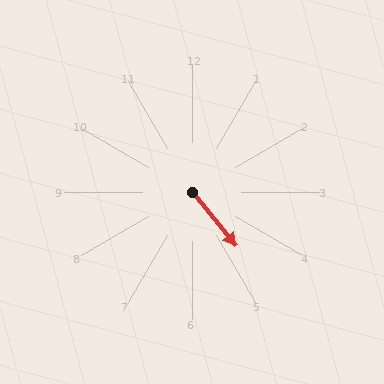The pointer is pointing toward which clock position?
Roughly 5 o'clock.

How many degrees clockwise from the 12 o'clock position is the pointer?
Approximately 141 degrees.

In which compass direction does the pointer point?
Southeast.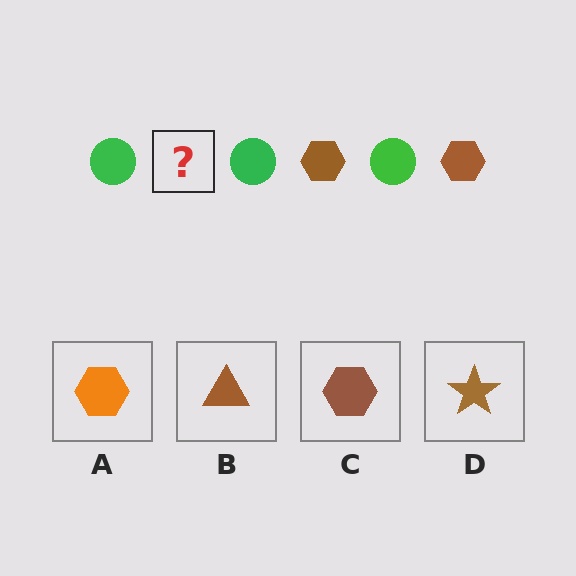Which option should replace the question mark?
Option C.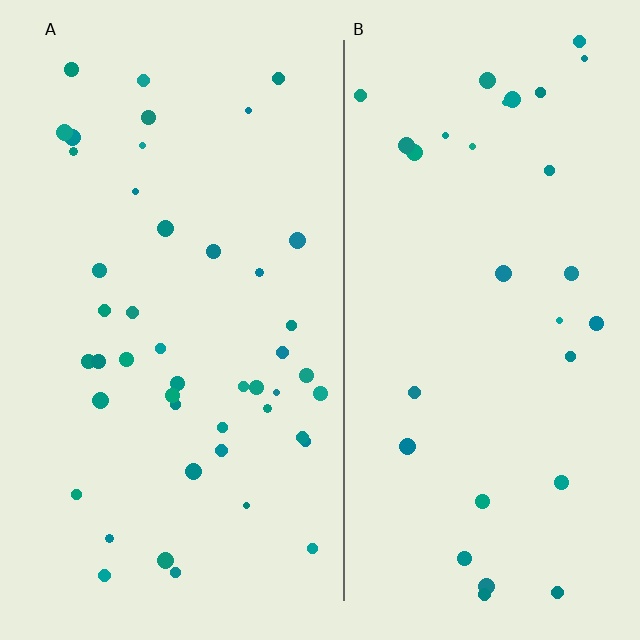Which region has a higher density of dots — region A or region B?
A (the left).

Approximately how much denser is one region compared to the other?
Approximately 1.5× — region A over region B.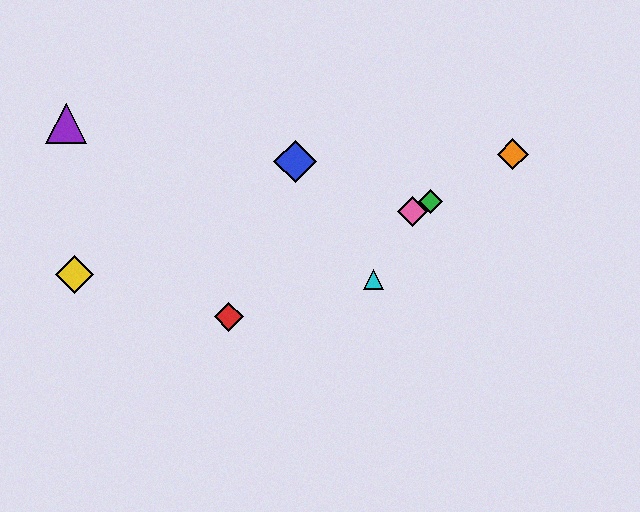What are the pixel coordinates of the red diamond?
The red diamond is at (229, 317).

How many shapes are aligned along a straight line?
4 shapes (the red diamond, the green diamond, the orange diamond, the pink diamond) are aligned along a straight line.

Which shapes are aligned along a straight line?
The red diamond, the green diamond, the orange diamond, the pink diamond are aligned along a straight line.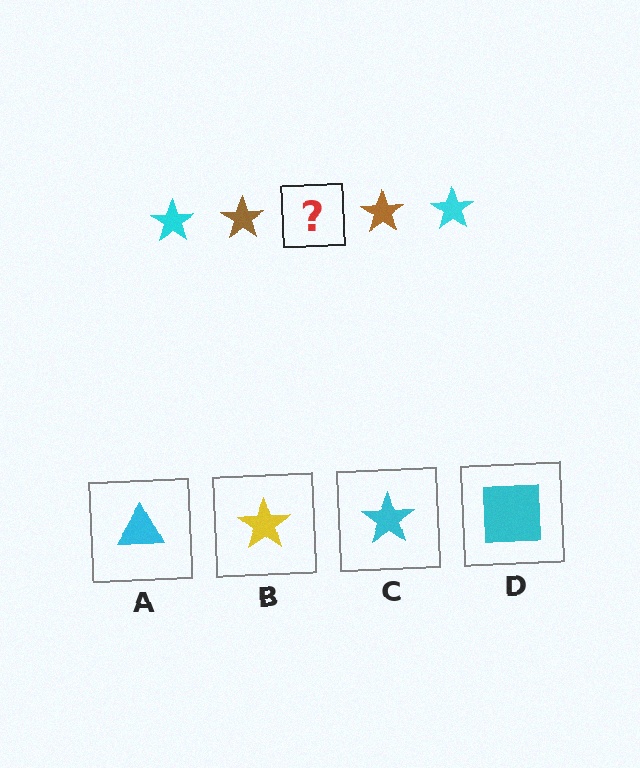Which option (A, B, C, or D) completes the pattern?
C.